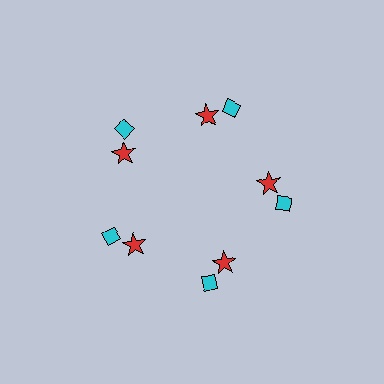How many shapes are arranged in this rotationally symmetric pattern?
There are 10 shapes, arranged in 5 groups of 2.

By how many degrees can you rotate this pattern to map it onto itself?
The pattern maps onto itself every 72 degrees of rotation.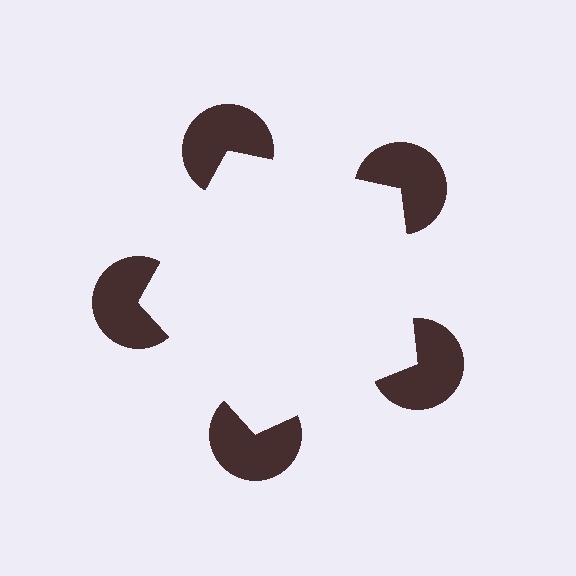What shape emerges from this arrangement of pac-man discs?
An illusory pentagon — its edges are inferred from the aligned wedge cuts in the pac-man discs, not physically drawn.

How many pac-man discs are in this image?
There are 5 — one at each vertex of the illusory pentagon.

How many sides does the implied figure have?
5 sides.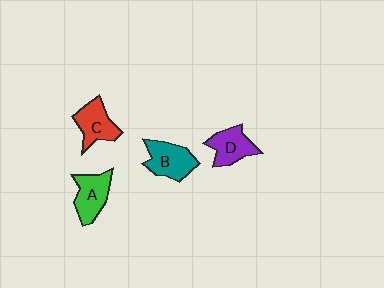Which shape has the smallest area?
Shape D (purple).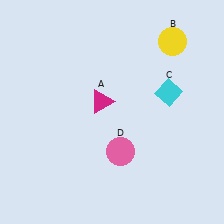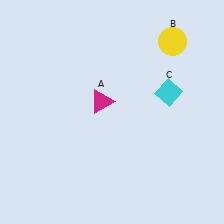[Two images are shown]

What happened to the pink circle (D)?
The pink circle (D) was removed in Image 2. It was in the bottom-right area of Image 1.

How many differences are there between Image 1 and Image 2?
There is 1 difference between the two images.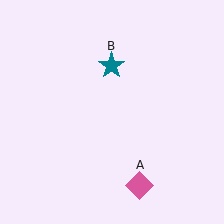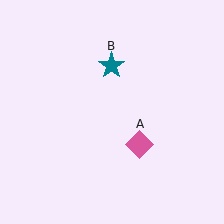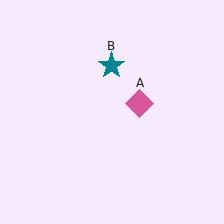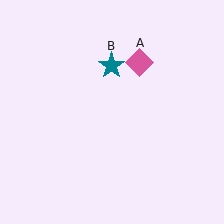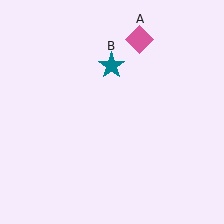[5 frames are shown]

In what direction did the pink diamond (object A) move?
The pink diamond (object A) moved up.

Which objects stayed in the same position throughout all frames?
Teal star (object B) remained stationary.